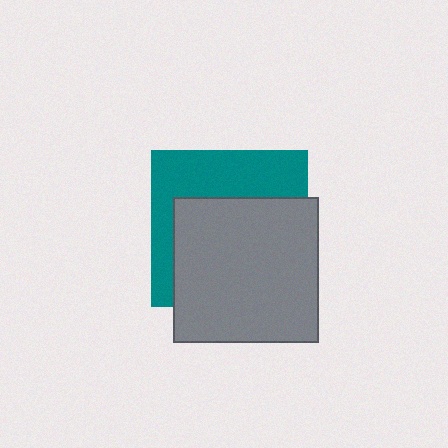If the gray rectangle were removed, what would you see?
You would see the complete teal square.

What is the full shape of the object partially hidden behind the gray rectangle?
The partially hidden object is a teal square.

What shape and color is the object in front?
The object in front is a gray rectangle.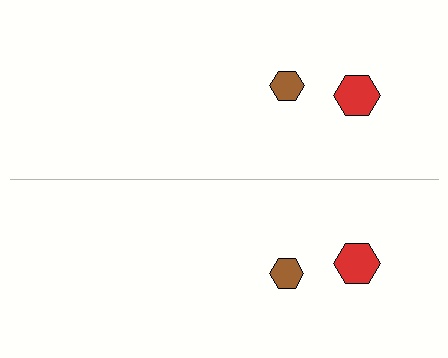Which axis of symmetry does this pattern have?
The pattern has a horizontal axis of symmetry running through the center of the image.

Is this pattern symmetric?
Yes, this pattern has bilateral (reflection) symmetry.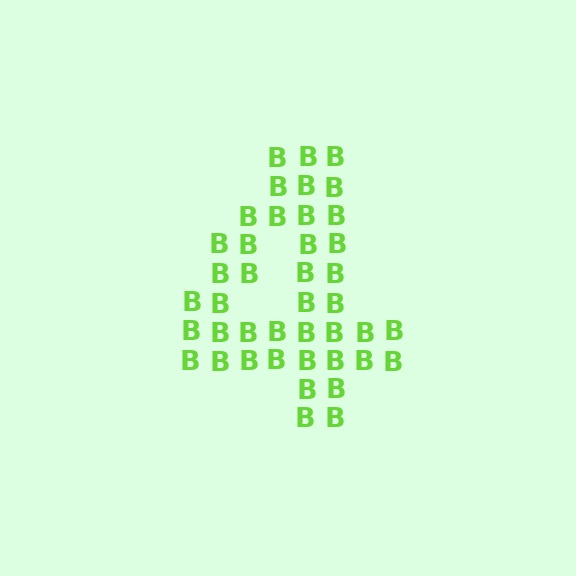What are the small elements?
The small elements are letter B's.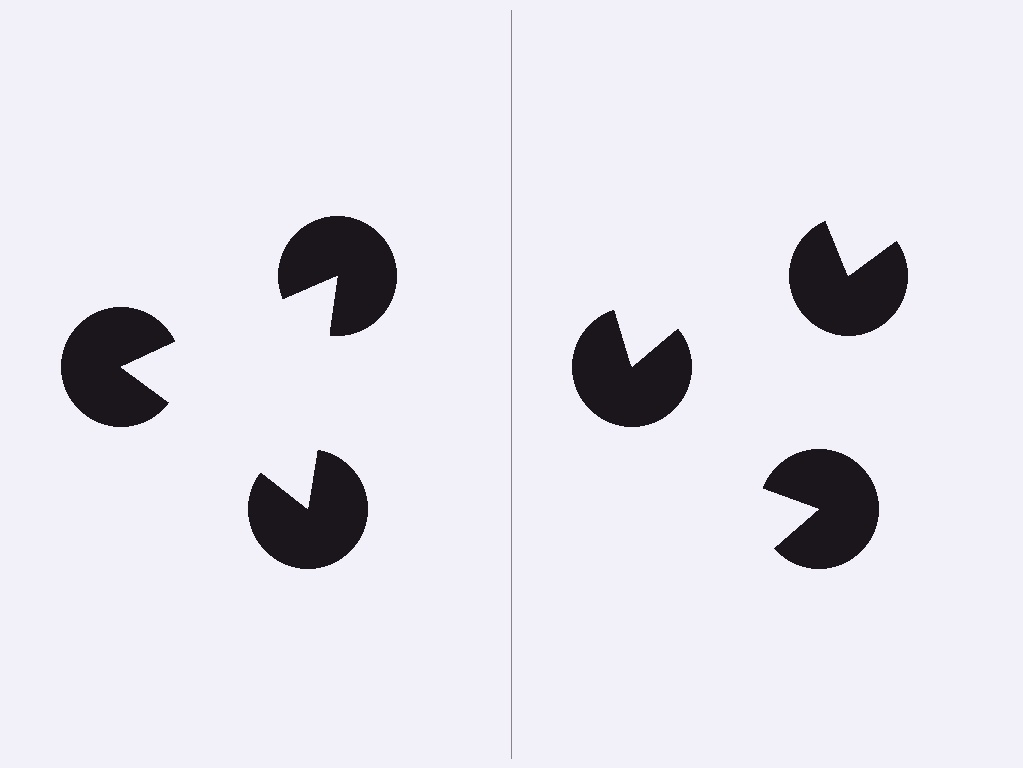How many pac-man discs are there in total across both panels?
6 — 3 on each side.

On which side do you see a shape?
An illusory triangle appears on the left side. On the right side the wedge cuts are rotated, so no coherent shape forms.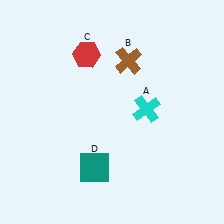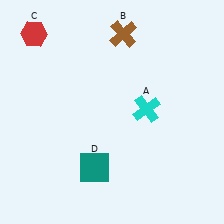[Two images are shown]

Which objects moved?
The objects that moved are: the brown cross (B), the red hexagon (C).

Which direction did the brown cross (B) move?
The brown cross (B) moved up.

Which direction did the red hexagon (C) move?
The red hexagon (C) moved left.